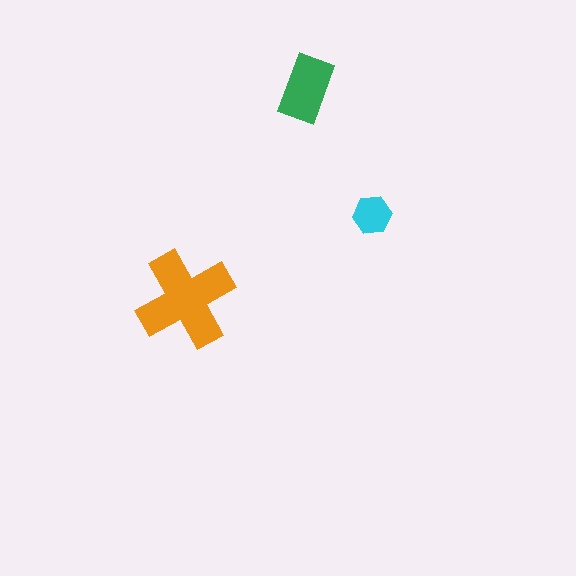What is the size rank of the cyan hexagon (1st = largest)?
3rd.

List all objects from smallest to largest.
The cyan hexagon, the green rectangle, the orange cross.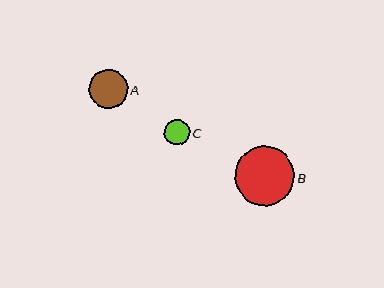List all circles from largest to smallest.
From largest to smallest: B, A, C.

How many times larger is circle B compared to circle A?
Circle B is approximately 1.5 times the size of circle A.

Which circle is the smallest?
Circle C is the smallest with a size of approximately 25 pixels.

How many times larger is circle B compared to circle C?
Circle B is approximately 2.3 times the size of circle C.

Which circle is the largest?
Circle B is the largest with a size of approximately 60 pixels.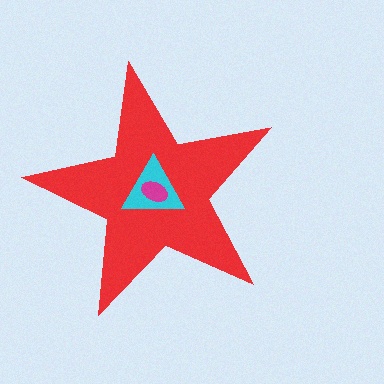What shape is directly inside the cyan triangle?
The magenta ellipse.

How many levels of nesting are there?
3.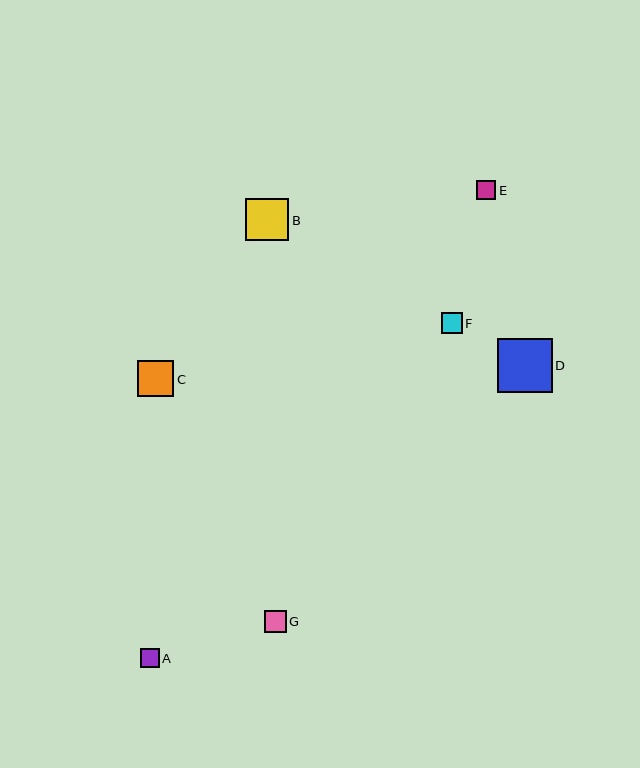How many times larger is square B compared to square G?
Square B is approximately 2.0 times the size of square G.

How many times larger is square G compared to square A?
Square G is approximately 1.2 times the size of square A.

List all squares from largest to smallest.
From largest to smallest: D, B, C, G, F, E, A.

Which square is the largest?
Square D is the largest with a size of approximately 54 pixels.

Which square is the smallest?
Square A is the smallest with a size of approximately 19 pixels.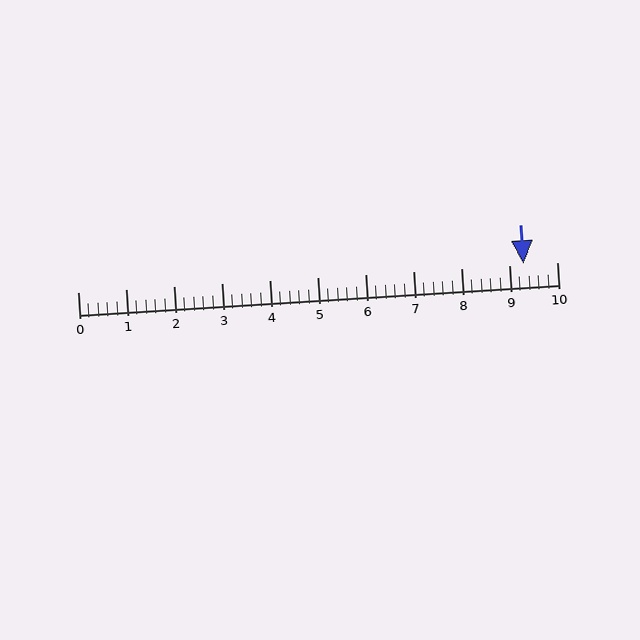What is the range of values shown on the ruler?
The ruler shows values from 0 to 10.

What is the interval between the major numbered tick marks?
The major tick marks are spaced 1 units apart.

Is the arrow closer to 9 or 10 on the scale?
The arrow is closer to 9.